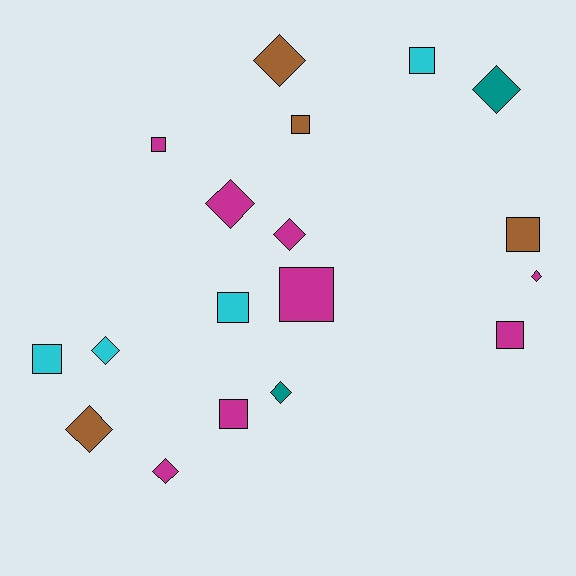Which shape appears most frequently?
Diamond, with 9 objects.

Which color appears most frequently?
Magenta, with 8 objects.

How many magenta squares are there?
There are 4 magenta squares.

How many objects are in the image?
There are 18 objects.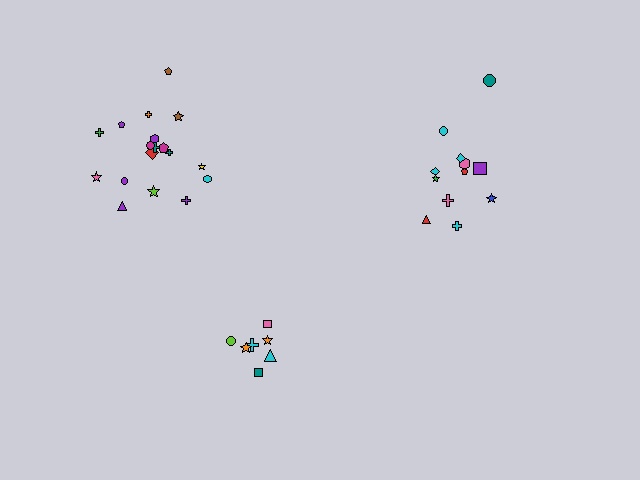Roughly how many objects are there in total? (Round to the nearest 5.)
Roughly 35 objects in total.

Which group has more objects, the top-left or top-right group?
The top-left group.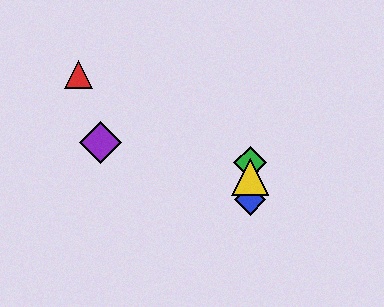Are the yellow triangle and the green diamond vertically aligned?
Yes, both are at x≈250.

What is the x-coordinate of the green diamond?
The green diamond is at x≈250.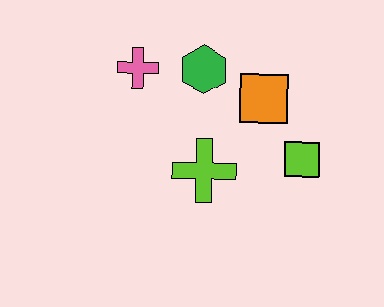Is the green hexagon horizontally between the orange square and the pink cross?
Yes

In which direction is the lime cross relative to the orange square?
The lime cross is below the orange square.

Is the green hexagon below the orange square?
No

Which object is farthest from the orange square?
The pink cross is farthest from the orange square.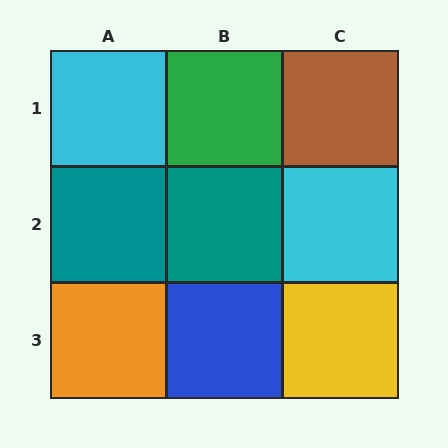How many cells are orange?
1 cell is orange.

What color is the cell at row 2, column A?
Teal.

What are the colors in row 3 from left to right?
Orange, blue, yellow.